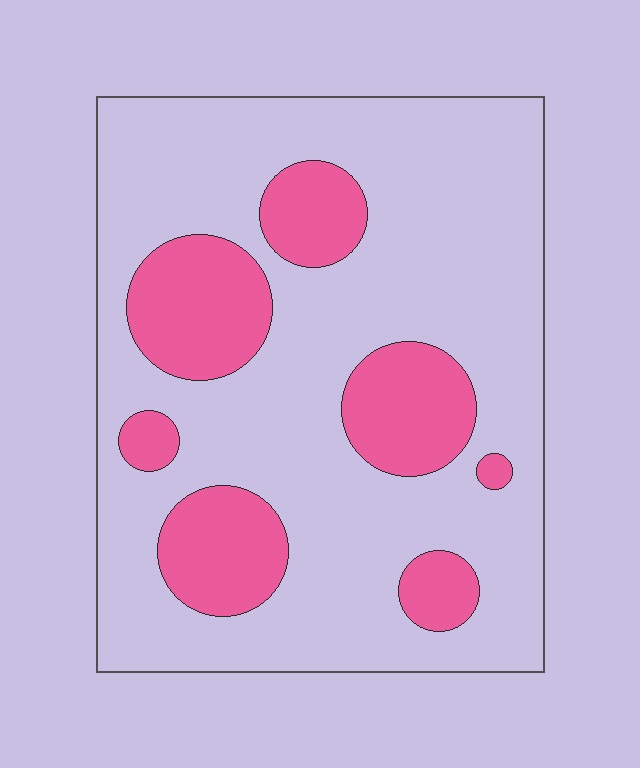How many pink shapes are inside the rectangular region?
7.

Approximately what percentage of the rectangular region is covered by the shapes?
Approximately 25%.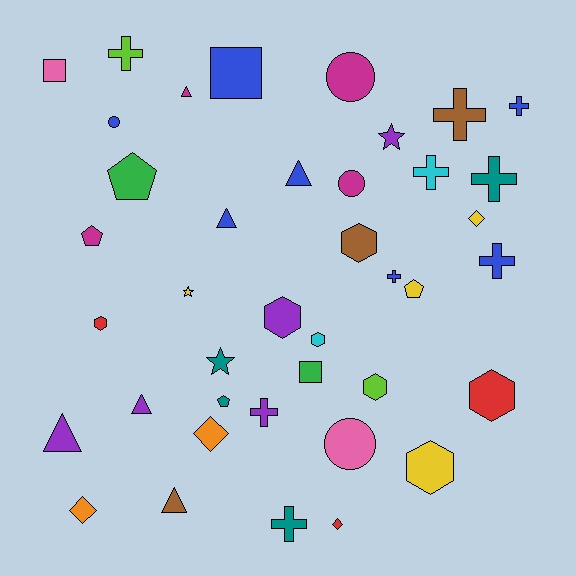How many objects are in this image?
There are 40 objects.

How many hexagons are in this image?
There are 7 hexagons.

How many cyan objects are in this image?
There are 2 cyan objects.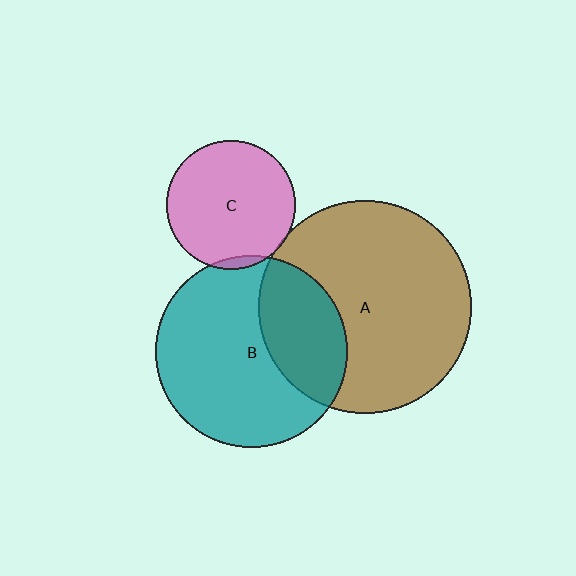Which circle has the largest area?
Circle A (brown).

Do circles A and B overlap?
Yes.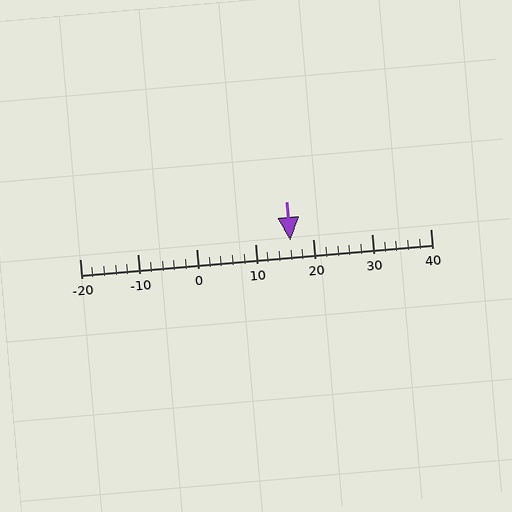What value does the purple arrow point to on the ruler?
The purple arrow points to approximately 16.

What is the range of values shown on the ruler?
The ruler shows values from -20 to 40.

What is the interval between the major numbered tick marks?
The major tick marks are spaced 10 units apart.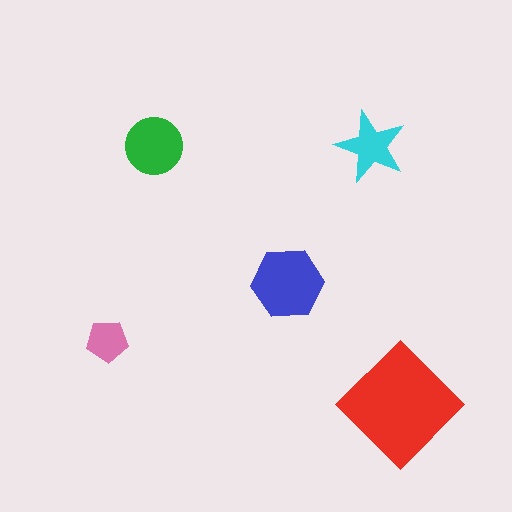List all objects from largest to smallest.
The red diamond, the blue hexagon, the green circle, the cyan star, the pink pentagon.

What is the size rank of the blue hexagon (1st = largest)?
2nd.